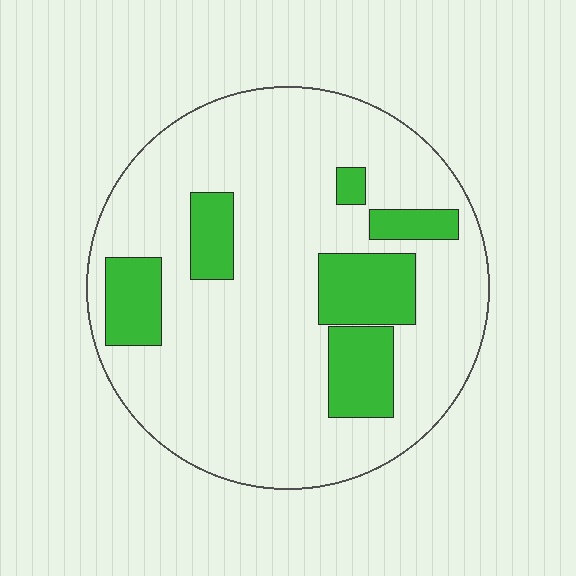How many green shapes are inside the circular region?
6.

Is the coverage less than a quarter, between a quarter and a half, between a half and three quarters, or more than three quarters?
Less than a quarter.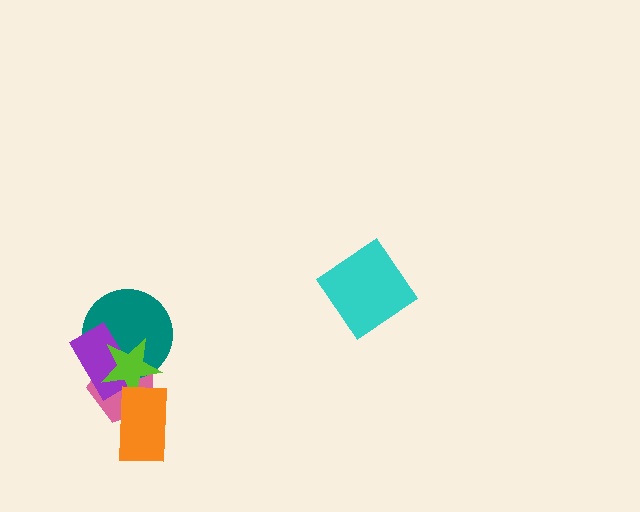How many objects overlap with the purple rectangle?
3 objects overlap with the purple rectangle.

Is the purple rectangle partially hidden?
Yes, it is partially covered by another shape.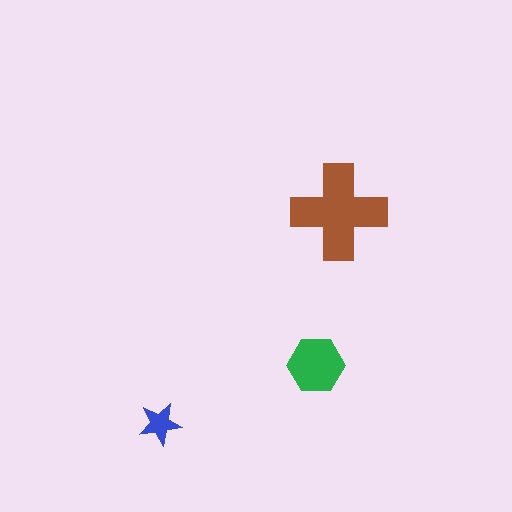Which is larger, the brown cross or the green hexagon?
The brown cross.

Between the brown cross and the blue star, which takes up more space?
The brown cross.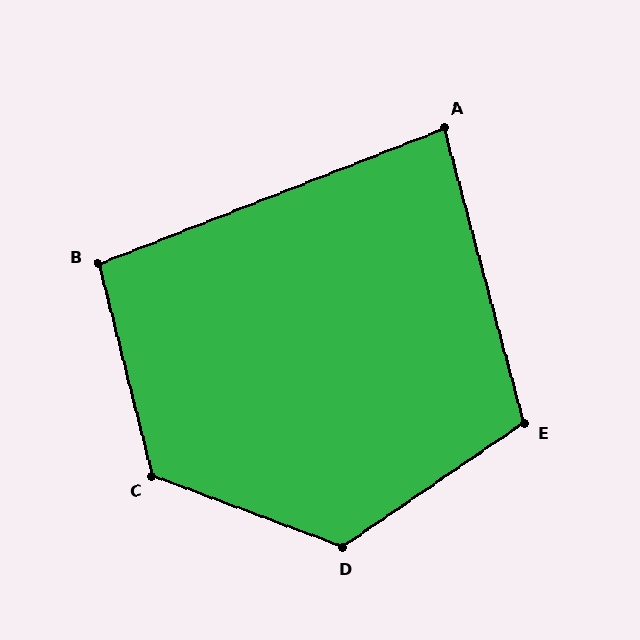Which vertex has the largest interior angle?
C, at approximately 125 degrees.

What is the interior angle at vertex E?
Approximately 109 degrees (obtuse).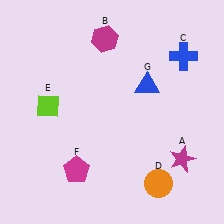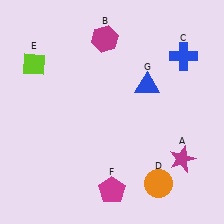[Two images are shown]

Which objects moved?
The objects that moved are: the lime diamond (E), the magenta pentagon (F).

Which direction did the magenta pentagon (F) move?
The magenta pentagon (F) moved right.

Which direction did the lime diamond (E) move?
The lime diamond (E) moved up.